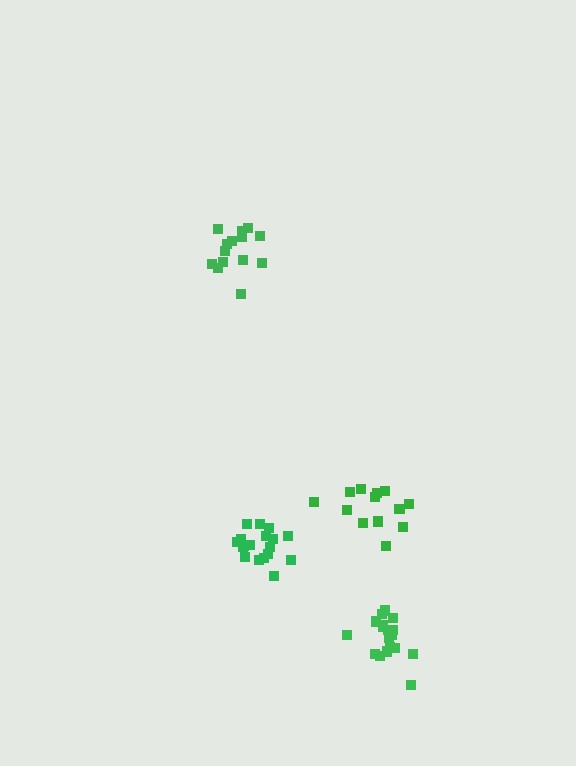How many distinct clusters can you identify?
There are 4 distinct clusters.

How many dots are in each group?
Group 1: 14 dots, Group 2: 18 dots, Group 3: 19 dots, Group 4: 15 dots (66 total).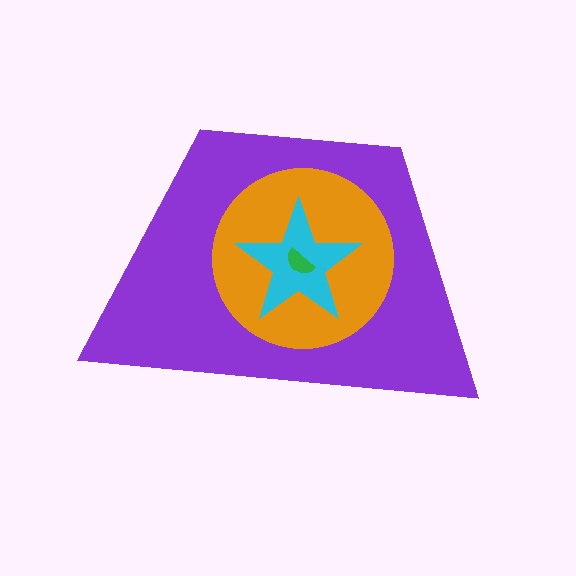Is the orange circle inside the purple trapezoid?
Yes.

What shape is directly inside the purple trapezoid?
The orange circle.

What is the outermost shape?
The purple trapezoid.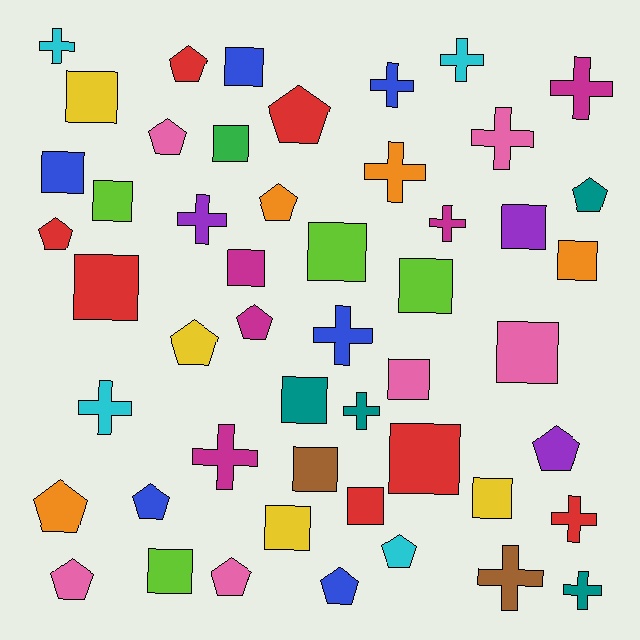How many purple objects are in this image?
There are 3 purple objects.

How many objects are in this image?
There are 50 objects.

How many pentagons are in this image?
There are 15 pentagons.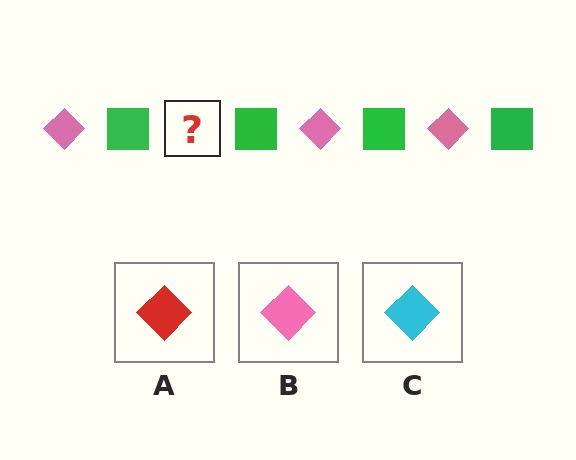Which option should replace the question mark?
Option B.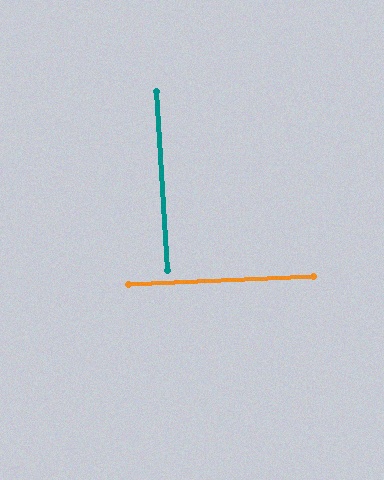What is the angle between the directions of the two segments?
Approximately 89 degrees.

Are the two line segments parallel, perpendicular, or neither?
Perpendicular — they meet at approximately 89°.